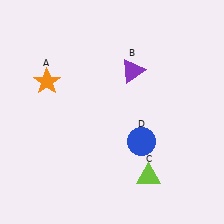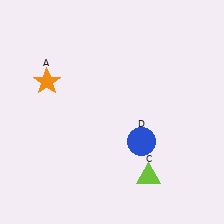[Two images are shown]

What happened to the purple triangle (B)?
The purple triangle (B) was removed in Image 2. It was in the top-right area of Image 1.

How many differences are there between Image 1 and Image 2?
There is 1 difference between the two images.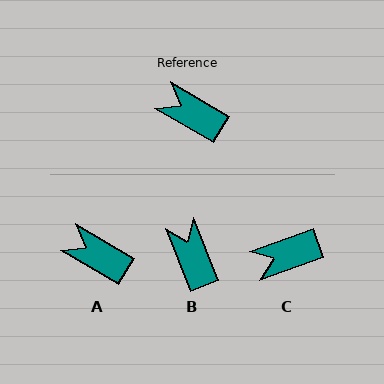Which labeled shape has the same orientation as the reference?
A.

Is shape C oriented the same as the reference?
No, it is off by about 50 degrees.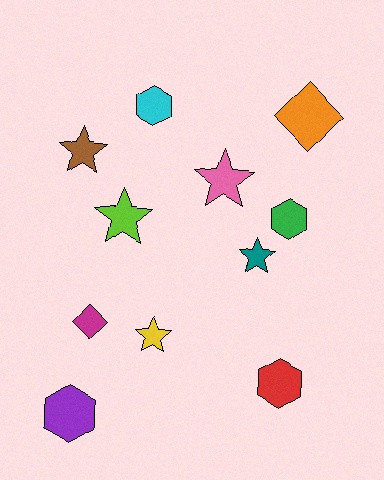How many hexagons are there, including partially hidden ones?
There are 4 hexagons.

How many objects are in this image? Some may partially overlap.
There are 11 objects.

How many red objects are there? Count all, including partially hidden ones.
There is 1 red object.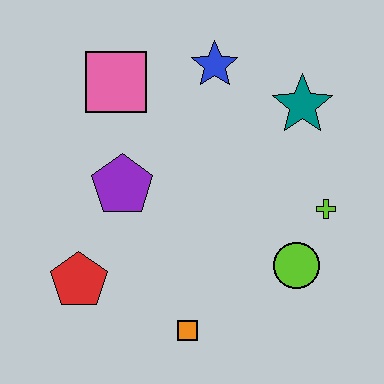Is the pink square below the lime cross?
No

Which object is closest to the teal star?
The blue star is closest to the teal star.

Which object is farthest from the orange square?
The blue star is farthest from the orange square.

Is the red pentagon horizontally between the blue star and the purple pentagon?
No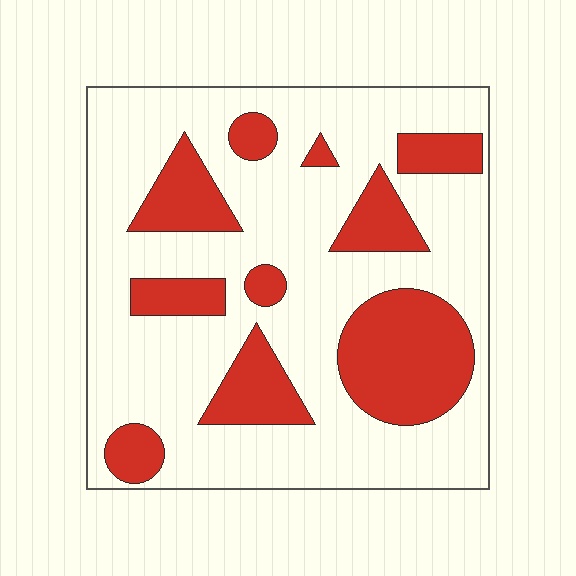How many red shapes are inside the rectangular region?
10.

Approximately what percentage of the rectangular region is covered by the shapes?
Approximately 30%.